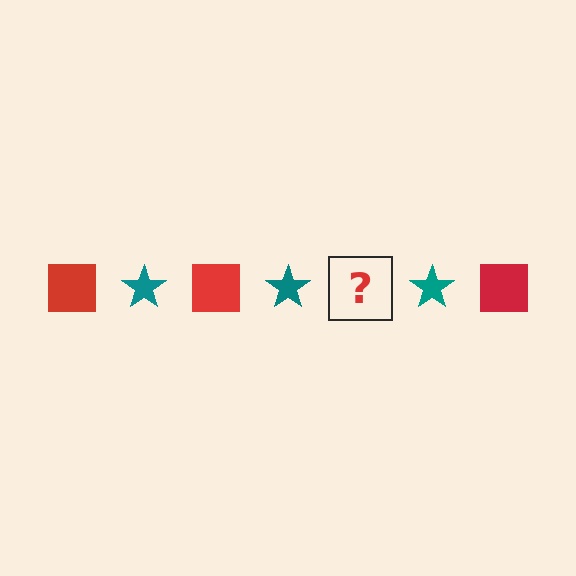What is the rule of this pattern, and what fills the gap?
The rule is that the pattern alternates between red square and teal star. The gap should be filled with a red square.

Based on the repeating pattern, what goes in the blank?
The blank should be a red square.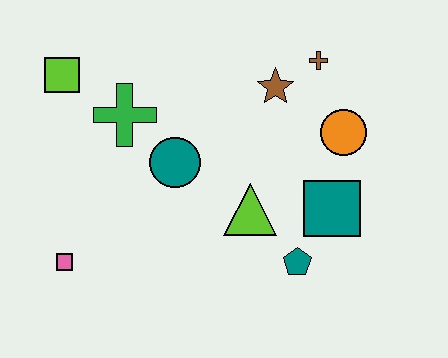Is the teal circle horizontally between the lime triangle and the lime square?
Yes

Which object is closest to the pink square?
The teal circle is closest to the pink square.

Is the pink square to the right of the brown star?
No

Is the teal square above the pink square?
Yes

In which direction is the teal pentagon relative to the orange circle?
The teal pentagon is below the orange circle.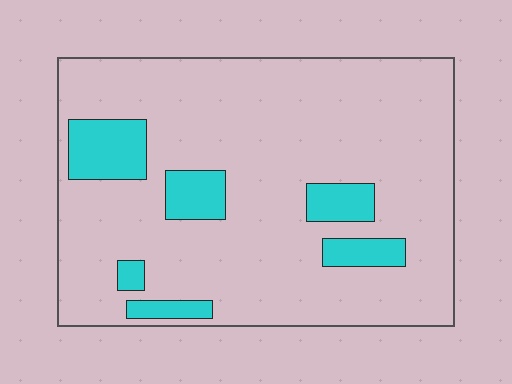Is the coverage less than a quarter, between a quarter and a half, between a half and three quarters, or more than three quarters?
Less than a quarter.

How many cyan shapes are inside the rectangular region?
6.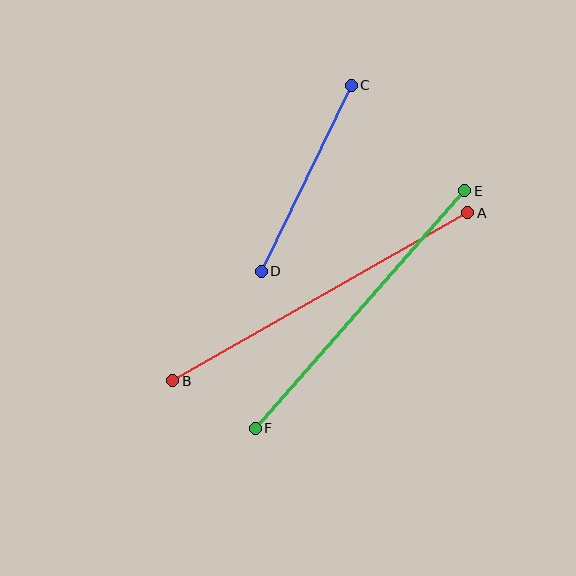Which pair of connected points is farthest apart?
Points A and B are farthest apart.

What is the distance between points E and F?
The distance is approximately 317 pixels.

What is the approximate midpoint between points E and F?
The midpoint is at approximately (360, 309) pixels.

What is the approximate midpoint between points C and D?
The midpoint is at approximately (306, 178) pixels.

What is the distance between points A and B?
The distance is approximately 339 pixels.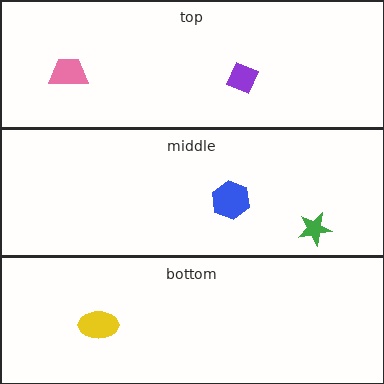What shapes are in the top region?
The pink trapezoid, the purple diamond.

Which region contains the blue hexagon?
The middle region.